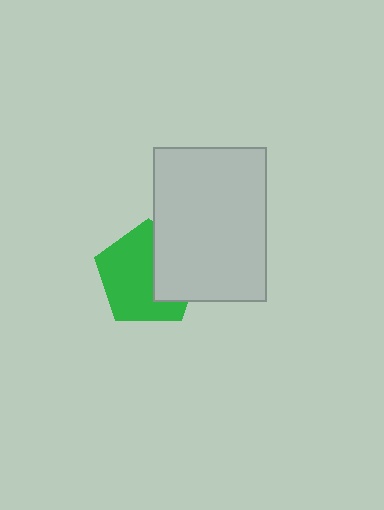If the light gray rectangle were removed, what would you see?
You would see the complete green pentagon.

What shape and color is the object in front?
The object in front is a light gray rectangle.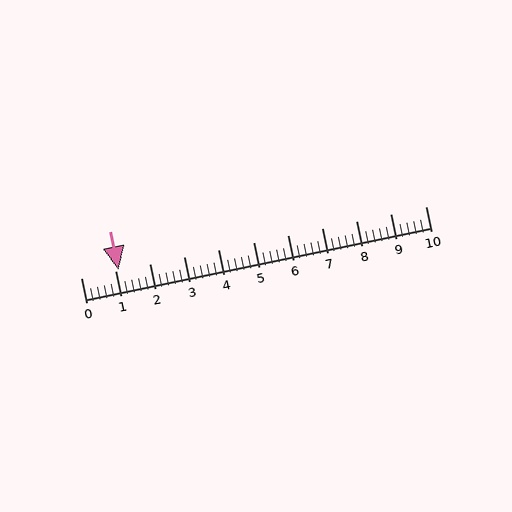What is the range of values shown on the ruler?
The ruler shows values from 0 to 10.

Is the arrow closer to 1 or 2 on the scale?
The arrow is closer to 1.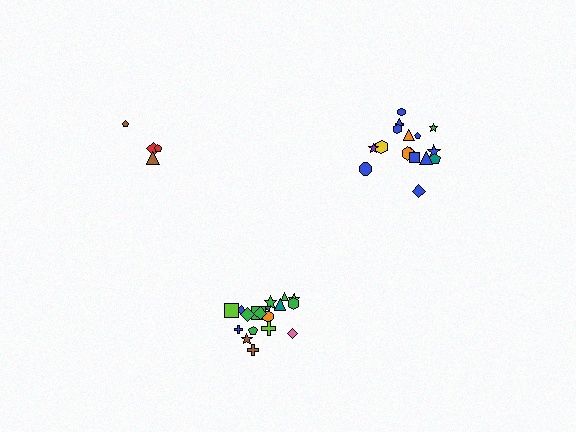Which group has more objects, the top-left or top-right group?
The top-right group.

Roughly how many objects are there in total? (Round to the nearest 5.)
Roughly 40 objects in total.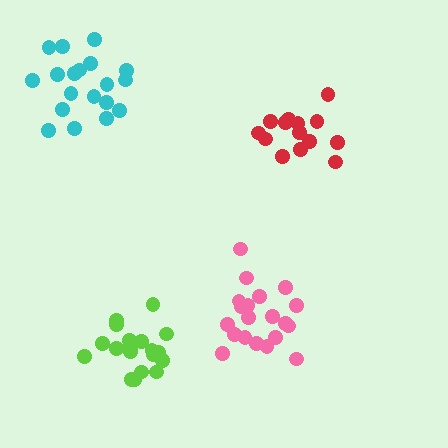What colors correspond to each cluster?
The clusters are colored: red, pink, cyan, lime.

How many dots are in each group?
Group 1: 14 dots, Group 2: 20 dots, Group 3: 19 dots, Group 4: 20 dots (73 total).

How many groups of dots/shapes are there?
There are 4 groups.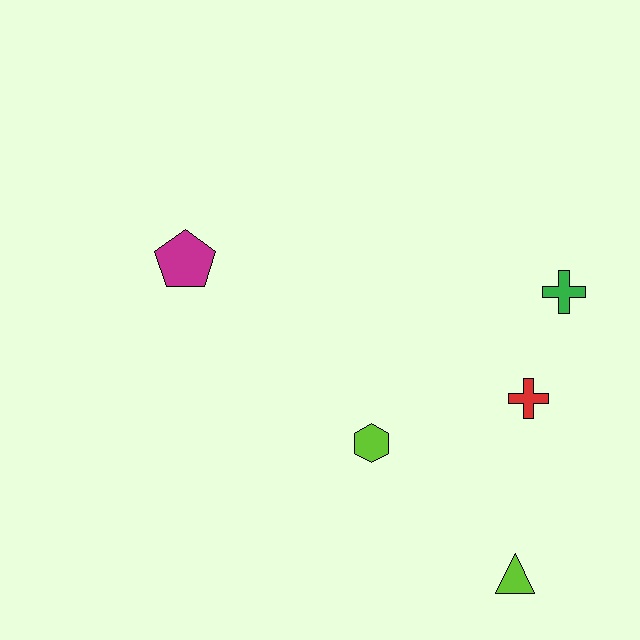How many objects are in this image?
There are 5 objects.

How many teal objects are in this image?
There are no teal objects.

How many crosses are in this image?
There are 2 crosses.